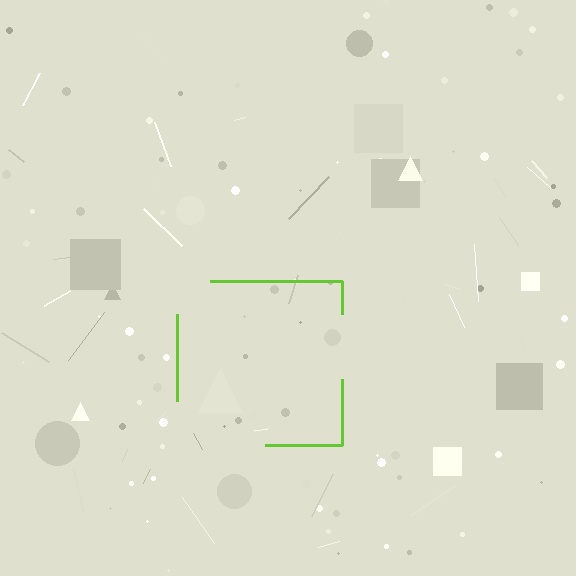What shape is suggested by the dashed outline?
The dashed outline suggests a square.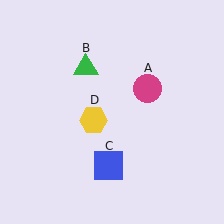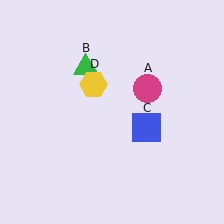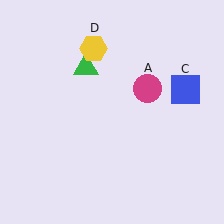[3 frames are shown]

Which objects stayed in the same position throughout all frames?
Magenta circle (object A) and green triangle (object B) remained stationary.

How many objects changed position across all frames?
2 objects changed position: blue square (object C), yellow hexagon (object D).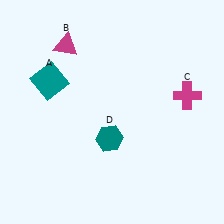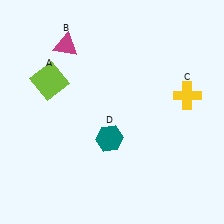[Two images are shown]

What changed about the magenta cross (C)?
In Image 1, C is magenta. In Image 2, it changed to yellow.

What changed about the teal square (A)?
In Image 1, A is teal. In Image 2, it changed to lime.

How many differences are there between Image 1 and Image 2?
There are 2 differences between the two images.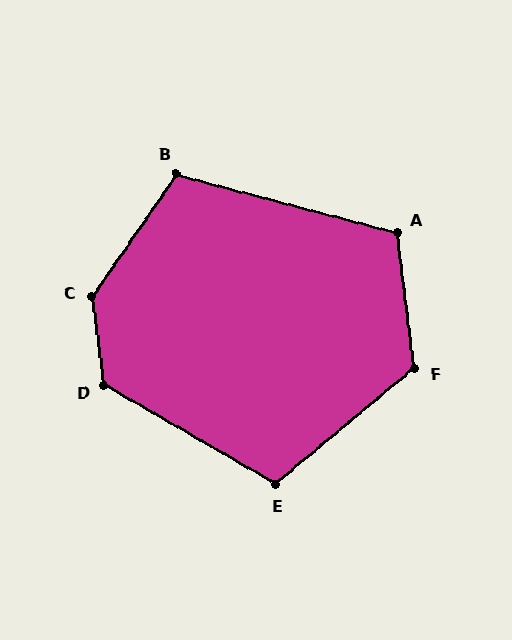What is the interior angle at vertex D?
Approximately 128 degrees (obtuse).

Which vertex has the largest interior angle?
C, at approximately 138 degrees.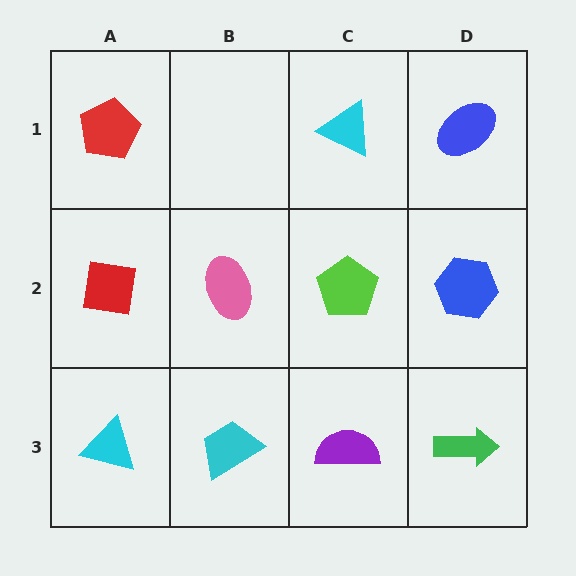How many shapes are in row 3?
4 shapes.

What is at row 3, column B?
A cyan trapezoid.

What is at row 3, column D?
A green arrow.